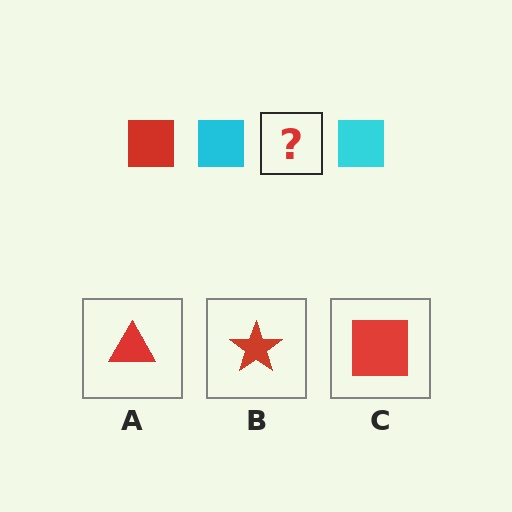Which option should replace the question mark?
Option C.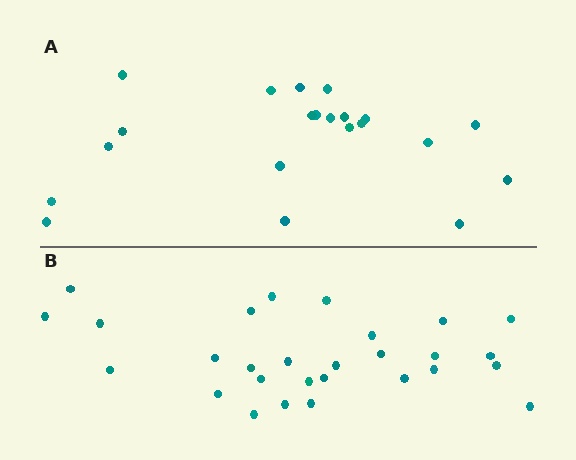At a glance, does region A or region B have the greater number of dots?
Region B (the bottom region) has more dots.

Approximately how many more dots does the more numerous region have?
Region B has roughly 8 or so more dots than region A.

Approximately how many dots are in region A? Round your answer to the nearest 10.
About 20 dots. (The exact count is 21, which rounds to 20.)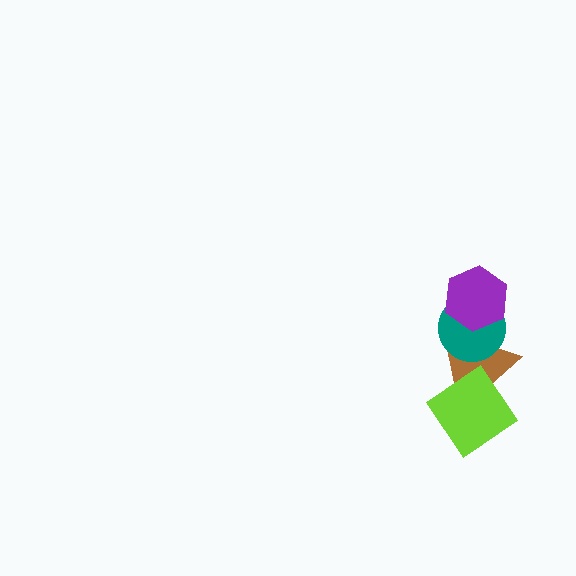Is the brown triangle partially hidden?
Yes, it is partially covered by another shape.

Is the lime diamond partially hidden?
No, no other shape covers it.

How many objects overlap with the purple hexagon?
2 objects overlap with the purple hexagon.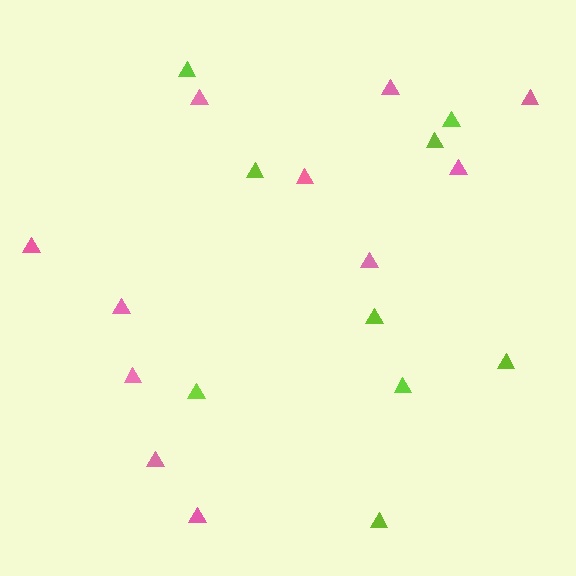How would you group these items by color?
There are 2 groups: one group of pink triangles (11) and one group of lime triangles (9).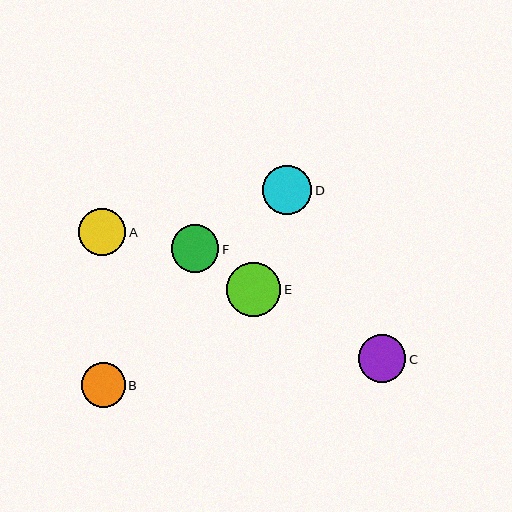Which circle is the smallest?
Circle B is the smallest with a size of approximately 44 pixels.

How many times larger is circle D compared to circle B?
Circle D is approximately 1.1 times the size of circle B.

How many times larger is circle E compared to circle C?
Circle E is approximately 1.1 times the size of circle C.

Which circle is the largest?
Circle E is the largest with a size of approximately 54 pixels.